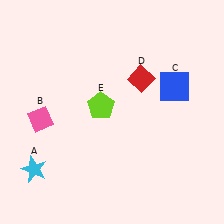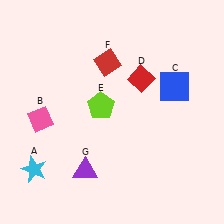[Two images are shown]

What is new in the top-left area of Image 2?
A red diamond (F) was added in the top-left area of Image 2.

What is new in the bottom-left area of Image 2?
A purple triangle (G) was added in the bottom-left area of Image 2.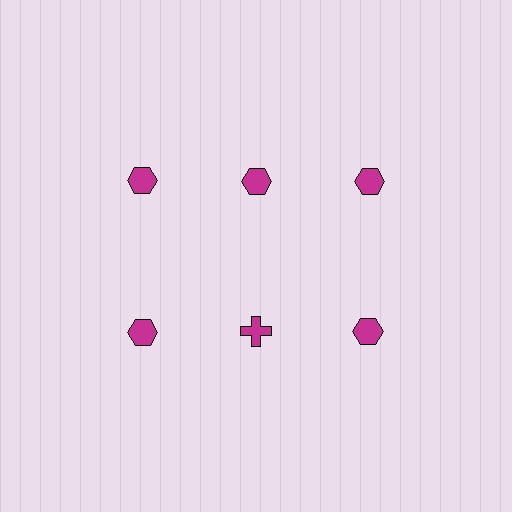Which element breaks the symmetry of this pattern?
The magenta cross in the second row, second from left column breaks the symmetry. All other shapes are magenta hexagons.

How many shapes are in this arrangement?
There are 6 shapes arranged in a grid pattern.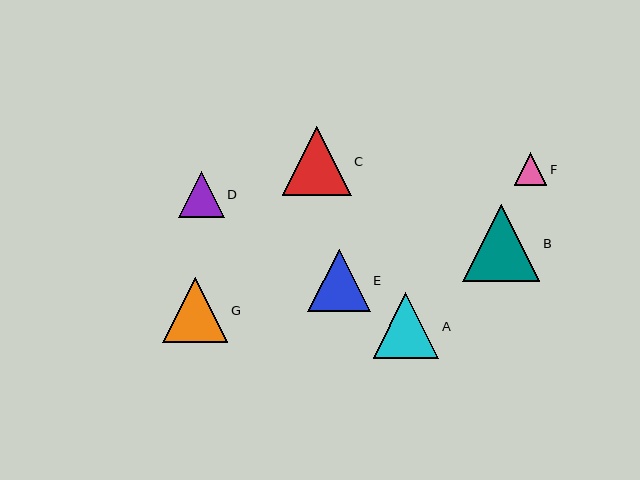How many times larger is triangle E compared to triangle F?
Triangle E is approximately 1.9 times the size of triangle F.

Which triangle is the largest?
Triangle B is the largest with a size of approximately 77 pixels.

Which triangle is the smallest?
Triangle F is the smallest with a size of approximately 33 pixels.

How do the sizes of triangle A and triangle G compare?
Triangle A and triangle G are approximately the same size.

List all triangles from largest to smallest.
From largest to smallest: B, C, A, G, E, D, F.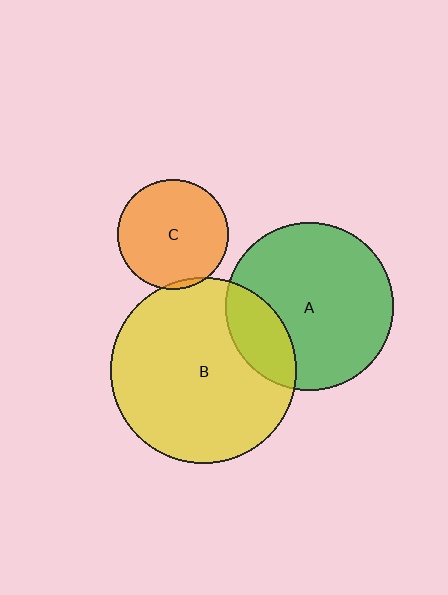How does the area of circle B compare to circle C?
Approximately 2.8 times.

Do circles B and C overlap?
Yes.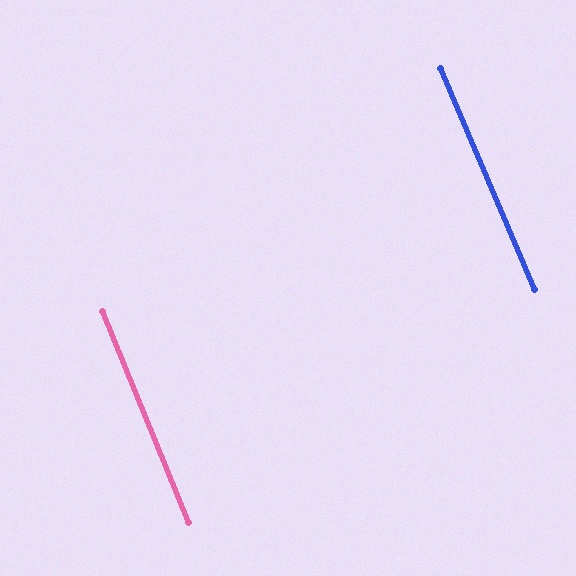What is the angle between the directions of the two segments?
Approximately 1 degree.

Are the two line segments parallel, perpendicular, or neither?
Parallel — their directions differ by only 0.7°.